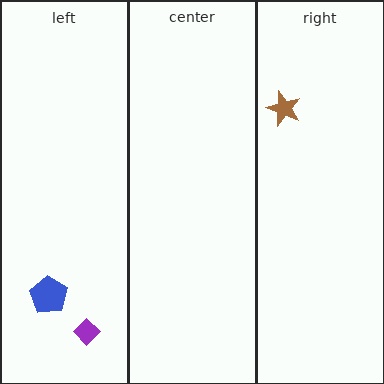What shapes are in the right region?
The brown star.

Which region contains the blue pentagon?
The left region.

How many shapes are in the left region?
2.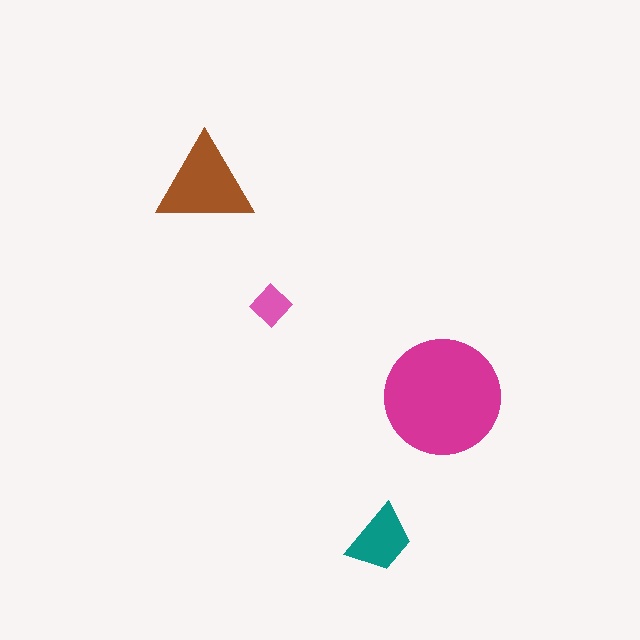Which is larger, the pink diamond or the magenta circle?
The magenta circle.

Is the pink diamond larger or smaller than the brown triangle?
Smaller.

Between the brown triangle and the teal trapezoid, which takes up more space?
The brown triangle.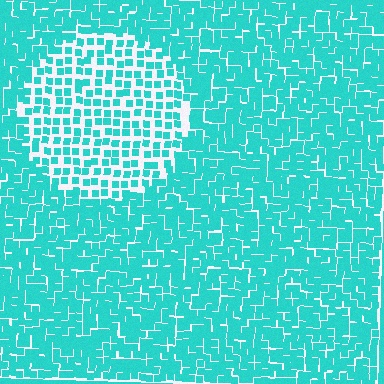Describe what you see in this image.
The image contains small cyan elements arranged at two different densities. A circle-shaped region is visible where the elements are less densely packed than the surrounding area.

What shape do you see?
I see a circle.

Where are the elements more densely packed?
The elements are more densely packed outside the circle boundary.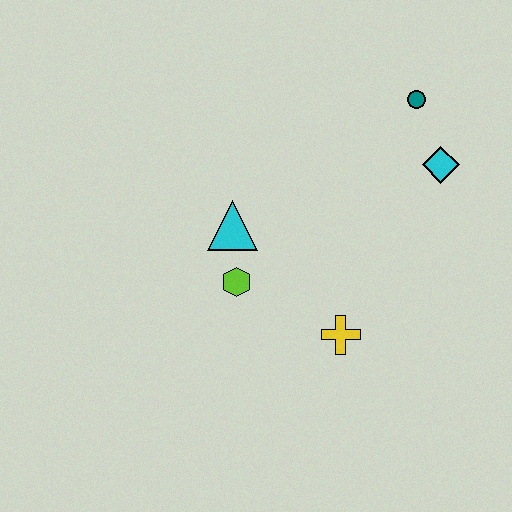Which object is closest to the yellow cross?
The lime hexagon is closest to the yellow cross.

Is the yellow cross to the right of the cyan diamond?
No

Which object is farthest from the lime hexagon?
The teal circle is farthest from the lime hexagon.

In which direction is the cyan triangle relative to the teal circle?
The cyan triangle is to the left of the teal circle.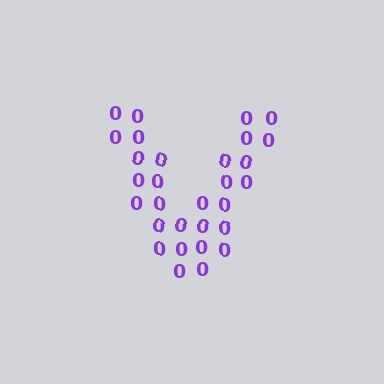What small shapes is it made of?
It is made of small digit 0's.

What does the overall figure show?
The overall figure shows the letter V.